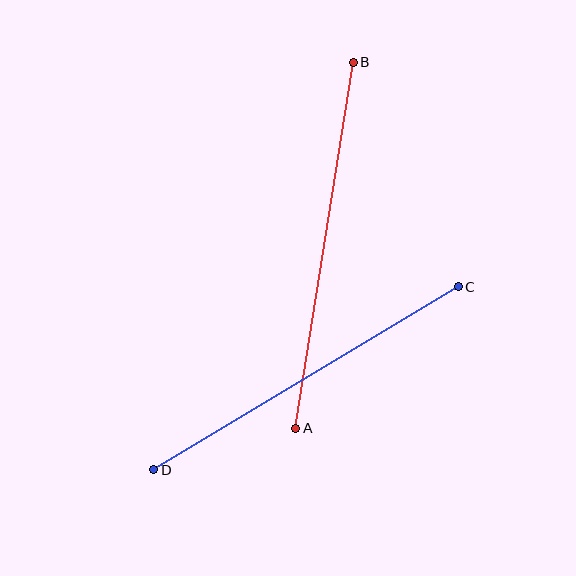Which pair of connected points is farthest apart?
Points A and B are farthest apart.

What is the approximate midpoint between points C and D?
The midpoint is at approximately (306, 378) pixels.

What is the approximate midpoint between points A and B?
The midpoint is at approximately (325, 245) pixels.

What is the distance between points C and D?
The distance is approximately 356 pixels.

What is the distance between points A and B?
The distance is approximately 371 pixels.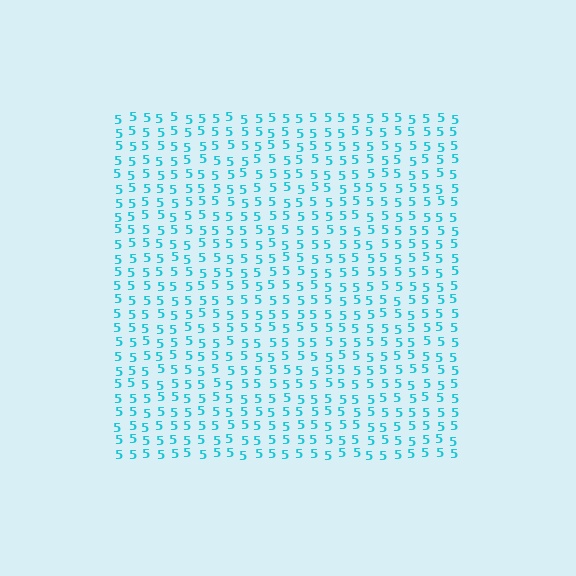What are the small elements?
The small elements are digit 5's.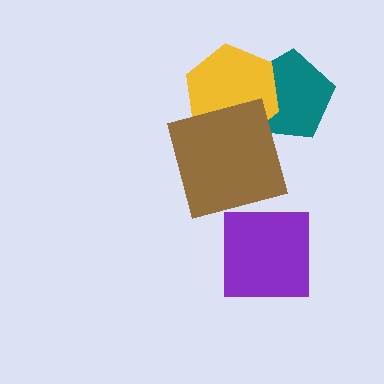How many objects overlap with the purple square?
0 objects overlap with the purple square.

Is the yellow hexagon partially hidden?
Yes, it is partially covered by another shape.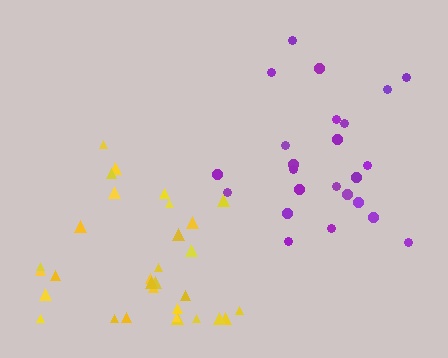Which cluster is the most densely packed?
Yellow.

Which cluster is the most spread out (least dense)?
Purple.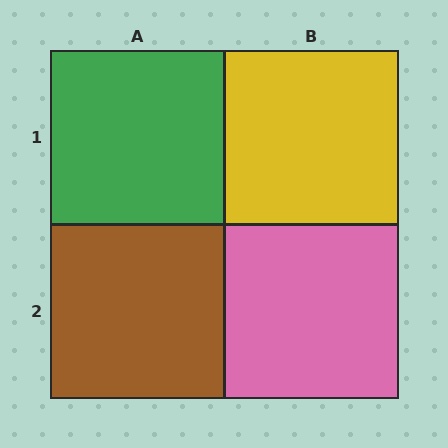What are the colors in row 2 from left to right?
Brown, pink.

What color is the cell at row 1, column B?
Yellow.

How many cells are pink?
1 cell is pink.